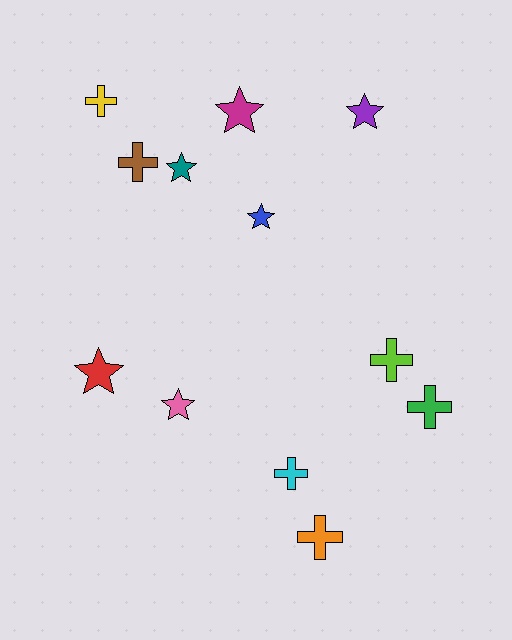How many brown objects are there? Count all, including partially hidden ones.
There is 1 brown object.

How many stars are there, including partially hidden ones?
There are 6 stars.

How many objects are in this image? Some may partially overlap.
There are 12 objects.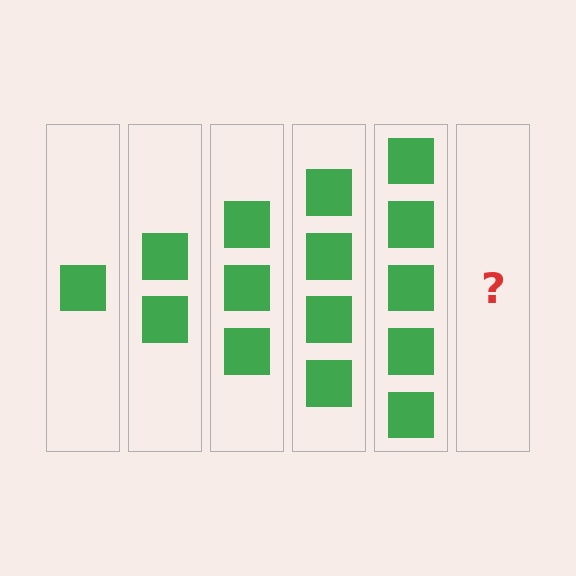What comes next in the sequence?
The next element should be 6 squares.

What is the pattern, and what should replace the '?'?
The pattern is that each step adds one more square. The '?' should be 6 squares.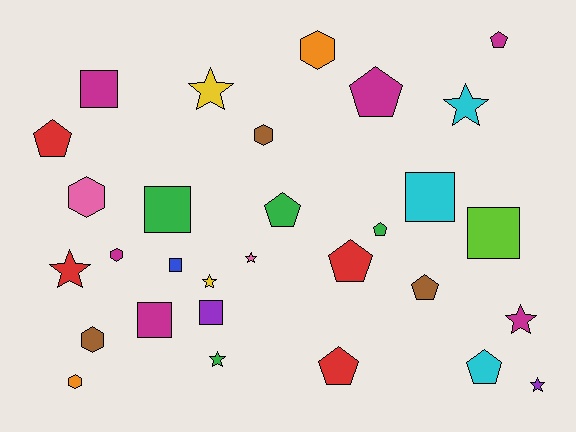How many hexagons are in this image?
There are 6 hexagons.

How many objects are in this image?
There are 30 objects.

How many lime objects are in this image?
There is 1 lime object.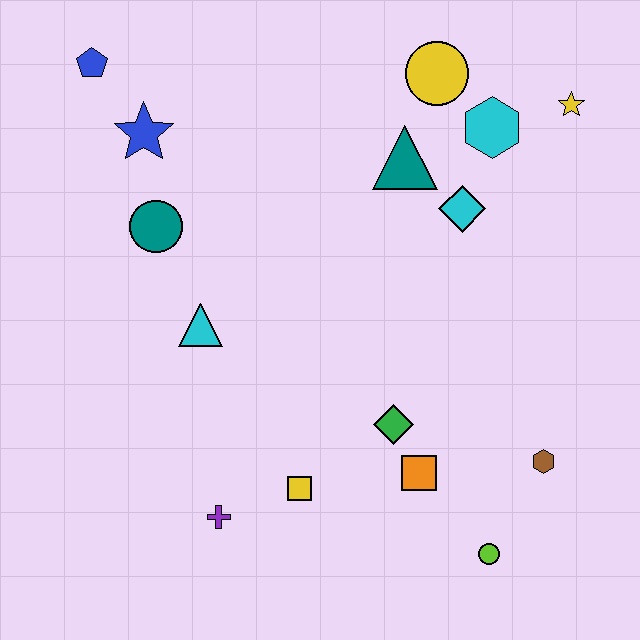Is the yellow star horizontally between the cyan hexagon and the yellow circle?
No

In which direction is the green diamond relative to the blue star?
The green diamond is below the blue star.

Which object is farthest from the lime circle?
The blue pentagon is farthest from the lime circle.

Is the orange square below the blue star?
Yes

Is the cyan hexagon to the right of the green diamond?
Yes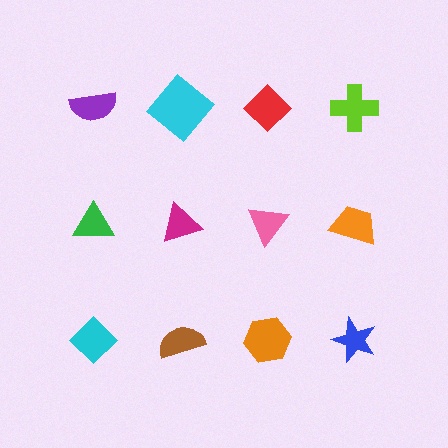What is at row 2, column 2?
A magenta triangle.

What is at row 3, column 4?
A blue star.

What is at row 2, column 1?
A green triangle.